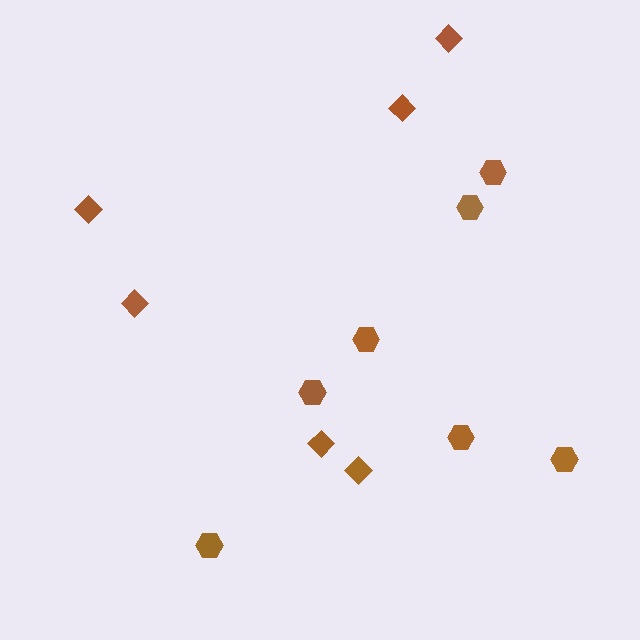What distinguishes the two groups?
There are 2 groups: one group of diamonds (6) and one group of hexagons (7).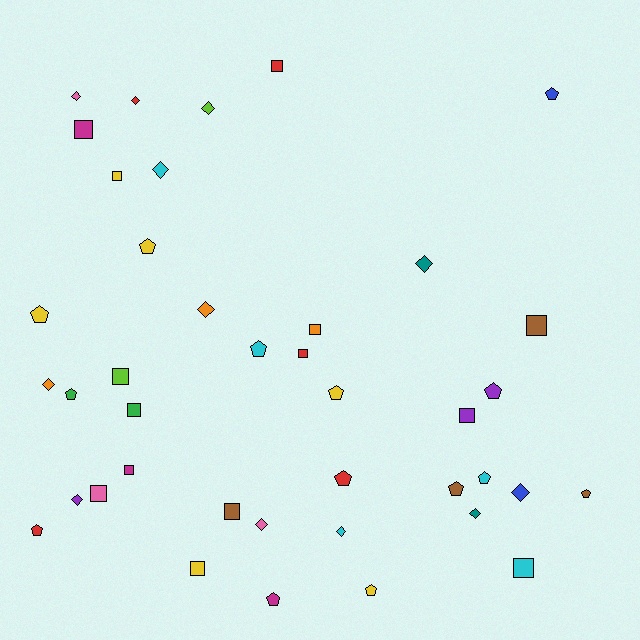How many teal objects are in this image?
There are 2 teal objects.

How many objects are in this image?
There are 40 objects.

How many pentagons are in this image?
There are 14 pentagons.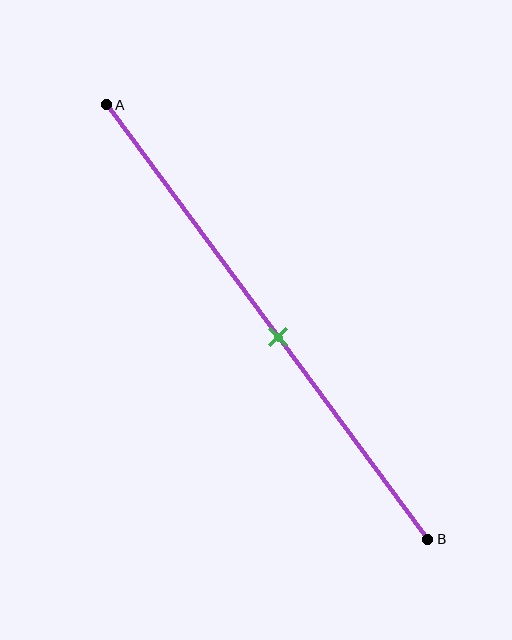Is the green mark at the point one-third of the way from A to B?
No, the mark is at about 55% from A, not at the 33% one-third point.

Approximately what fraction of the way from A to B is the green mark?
The green mark is approximately 55% of the way from A to B.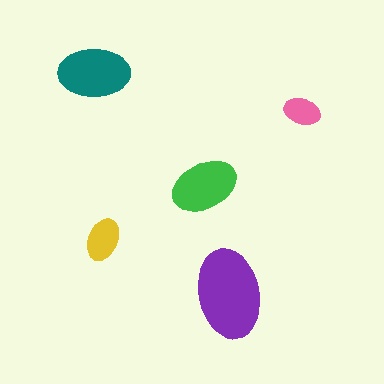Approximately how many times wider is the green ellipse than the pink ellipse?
About 2 times wider.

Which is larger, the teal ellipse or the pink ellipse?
The teal one.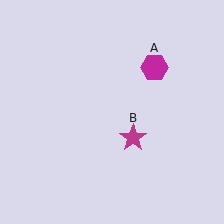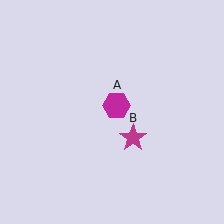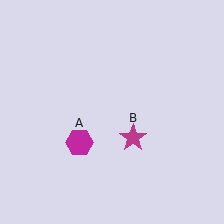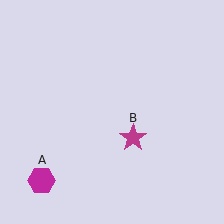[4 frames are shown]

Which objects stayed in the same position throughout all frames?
Magenta star (object B) remained stationary.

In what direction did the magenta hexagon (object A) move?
The magenta hexagon (object A) moved down and to the left.